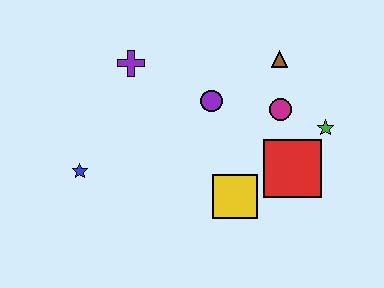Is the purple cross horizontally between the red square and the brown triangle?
No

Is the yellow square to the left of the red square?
Yes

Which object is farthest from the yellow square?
The purple cross is farthest from the yellow square.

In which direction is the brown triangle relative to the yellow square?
The brown triangle is above the yellow square.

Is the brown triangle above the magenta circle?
Yes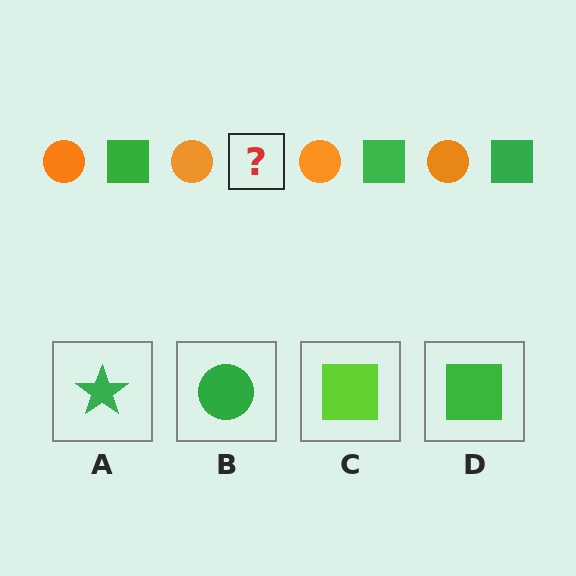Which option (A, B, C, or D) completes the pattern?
D.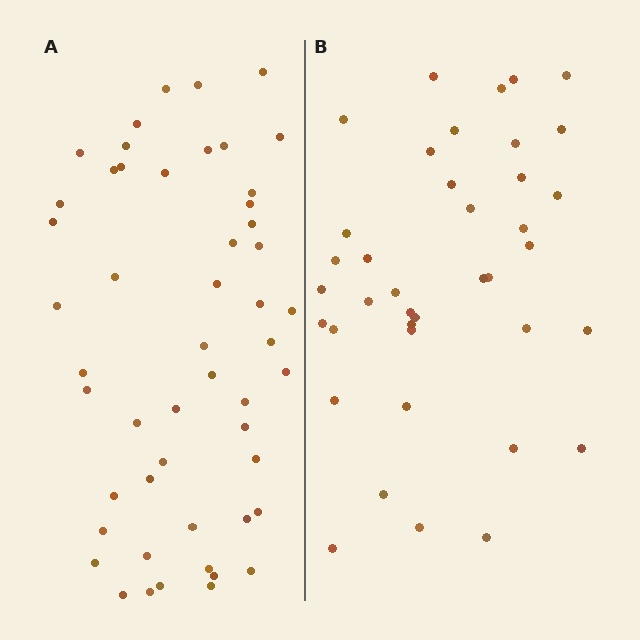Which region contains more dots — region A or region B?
Region A (the left region) has more dots.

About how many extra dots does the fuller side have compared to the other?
Region A has roughly 12 or so more dots than region B.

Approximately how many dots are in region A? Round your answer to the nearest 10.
About 50 dots. (The exact count is 51, which rounds to 50.)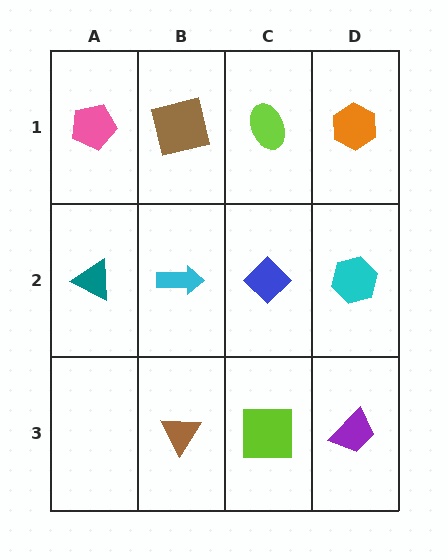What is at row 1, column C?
A lime ellipse.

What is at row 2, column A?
A teal triangle.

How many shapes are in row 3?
3 shapes.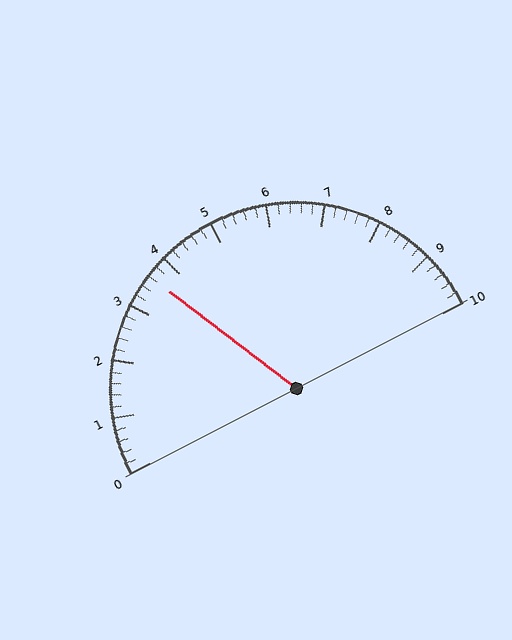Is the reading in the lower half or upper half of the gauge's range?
The reading is in the lower half of the range (0 to 10).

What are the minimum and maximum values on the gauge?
The gauge ranges from 0 to 10.